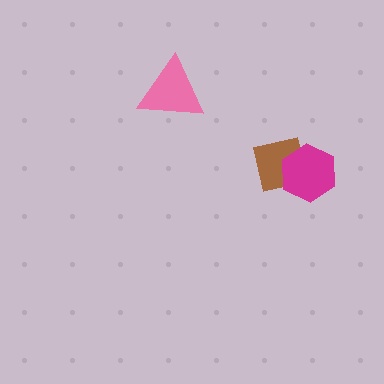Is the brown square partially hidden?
Yes, it is partially covered by another shape.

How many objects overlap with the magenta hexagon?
1 object overlaps with the magenta hexagon.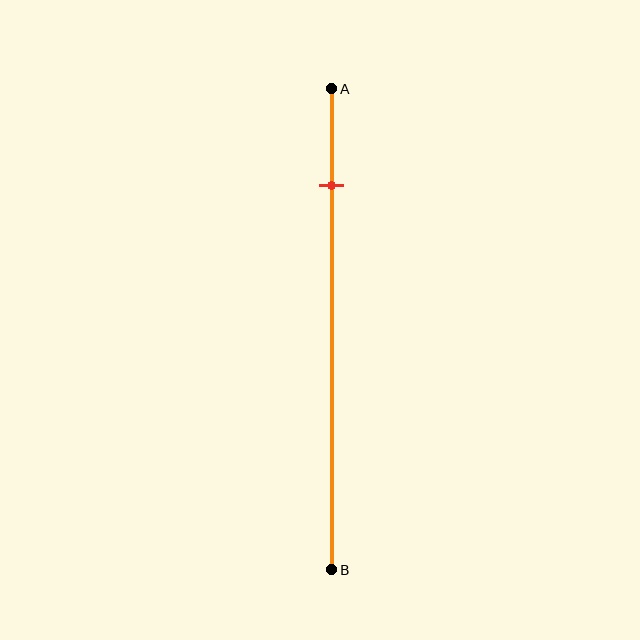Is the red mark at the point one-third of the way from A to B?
No, the mark is at about 20% from A, not at the 33% one-third point.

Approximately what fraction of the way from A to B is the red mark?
The red mark is approximately 20% of the way from A to B.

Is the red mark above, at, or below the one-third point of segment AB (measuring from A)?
The red mark is above the one-third point of segment AB.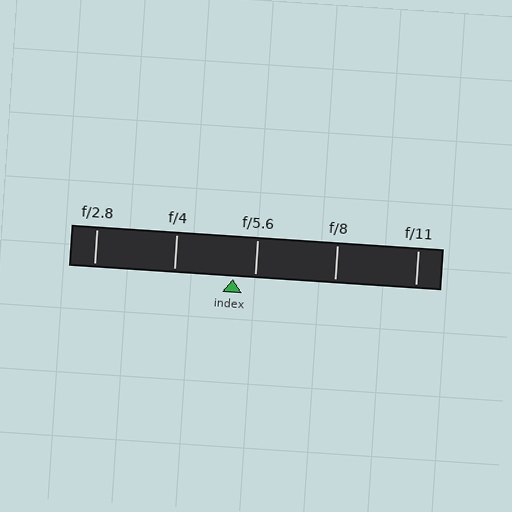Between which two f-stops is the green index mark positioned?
The index mark is between f/4 and f/5.6.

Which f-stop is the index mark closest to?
The index mark is closest to f/5.6.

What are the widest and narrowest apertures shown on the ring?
The widest aperture shown is f/2.8 and the narrowest is f/11.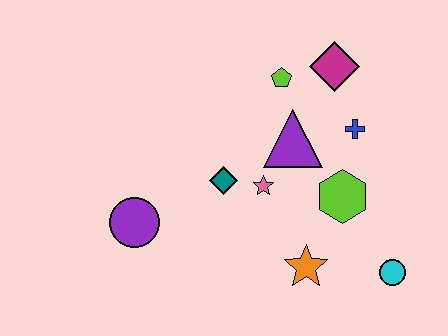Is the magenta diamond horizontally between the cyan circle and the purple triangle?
Yes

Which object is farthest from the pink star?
The cyan circle is farthest from the pink star.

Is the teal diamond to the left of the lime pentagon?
Yes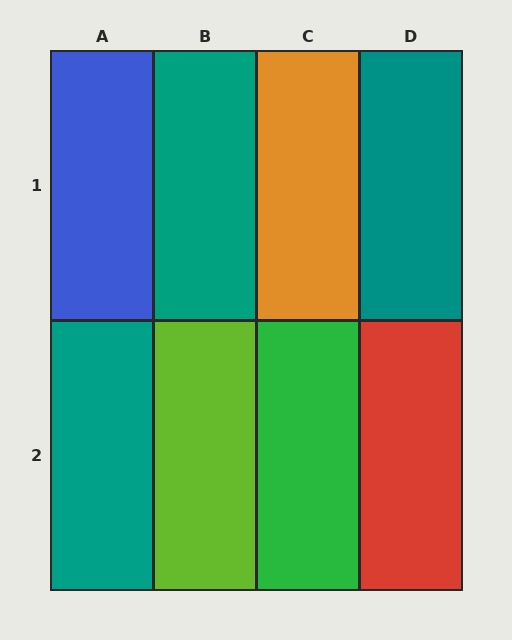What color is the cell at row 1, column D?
Teal.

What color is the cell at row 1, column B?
Teal.